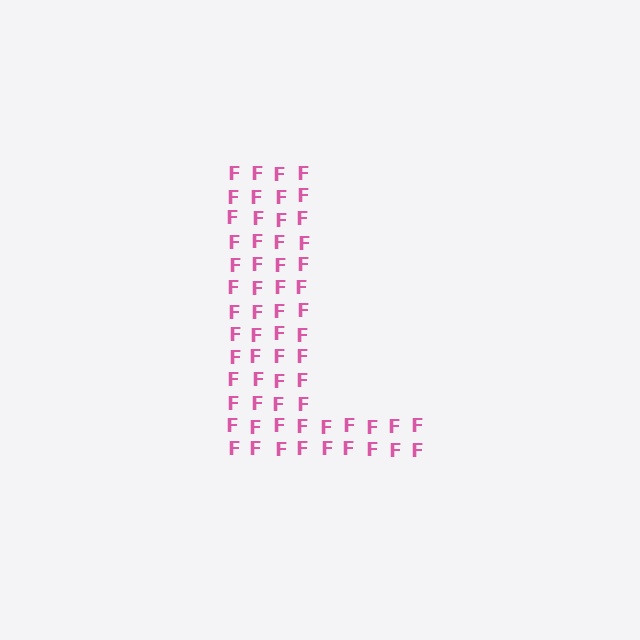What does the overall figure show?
The overall figure shows the letter L.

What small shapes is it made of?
It is made of small letter F's.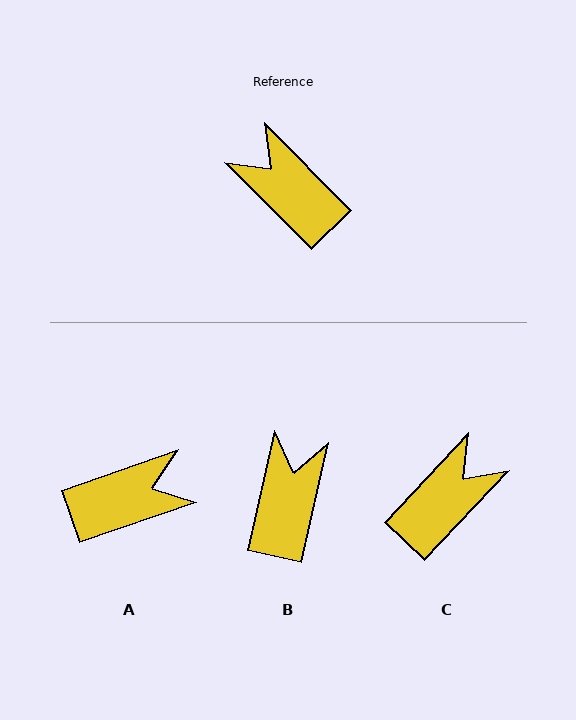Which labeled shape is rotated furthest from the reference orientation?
A, about 116 degrees away.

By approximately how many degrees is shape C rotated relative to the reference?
Approximately 88 degrees clockwise.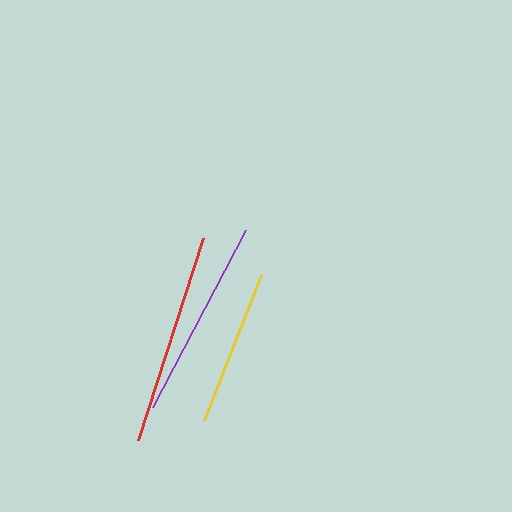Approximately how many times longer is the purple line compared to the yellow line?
The purple line is approximately 1.3 times the length of the yellow line.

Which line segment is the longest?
The red line is the longest at approximately 212 pixels.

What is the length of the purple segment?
The purple segment is approximately 199 pixels long.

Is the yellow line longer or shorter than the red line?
The red line is longer than the yellow line.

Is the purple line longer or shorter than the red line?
The red line is longer than the purple line.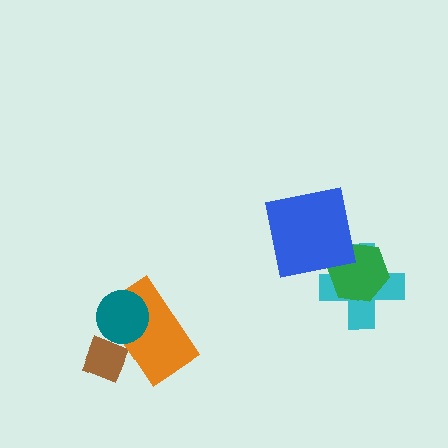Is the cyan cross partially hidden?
Yes, it is partially covered by another shape.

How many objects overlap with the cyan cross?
1 object overlaps with the cyan cross.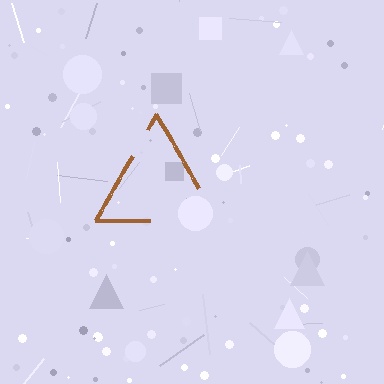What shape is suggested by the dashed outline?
The dashed outline suggests a triangle.